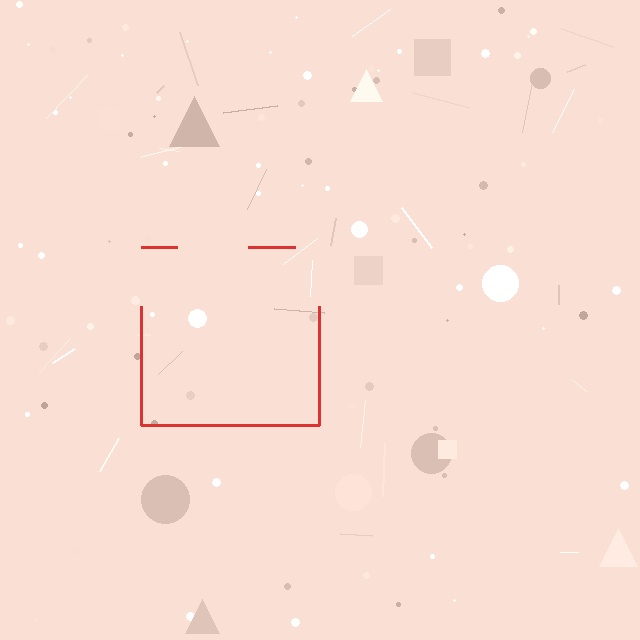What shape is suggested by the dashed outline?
The dashed outline suggests a square.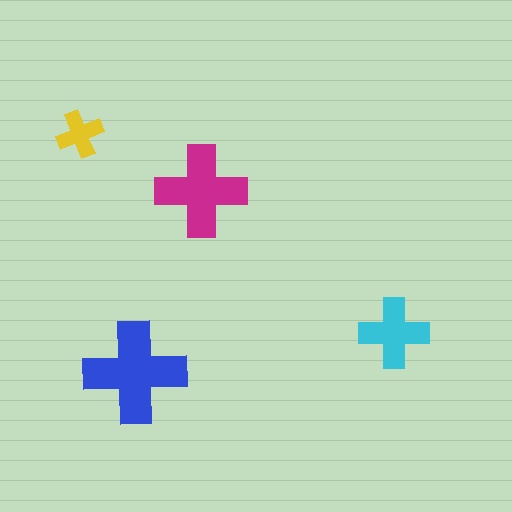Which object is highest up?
The yellow cross is topmost.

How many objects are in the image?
There are 4 objects in the image.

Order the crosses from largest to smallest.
the blue one, the magenta one, the cyan one, the yellow one.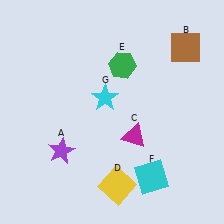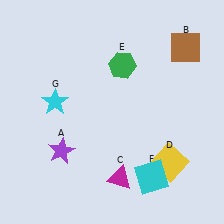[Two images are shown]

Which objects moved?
The objects that moved are: the magenta triangle (C), the yellow square (D), the cyan star (G).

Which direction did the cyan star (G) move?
The cyan star (G) moved left.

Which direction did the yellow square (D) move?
The yellow square (D) moved right.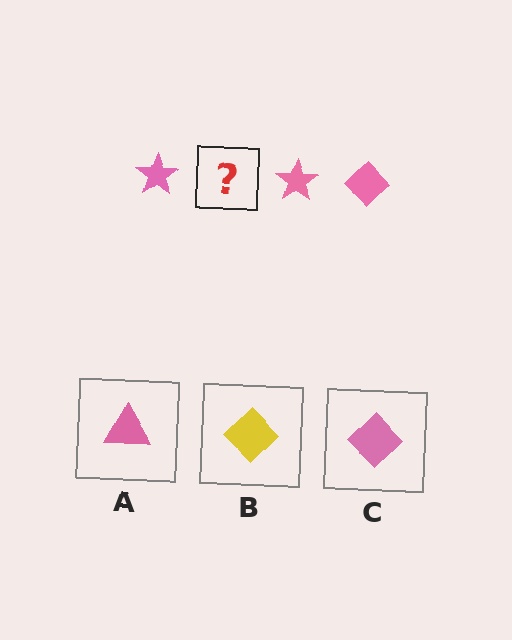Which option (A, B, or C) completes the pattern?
C.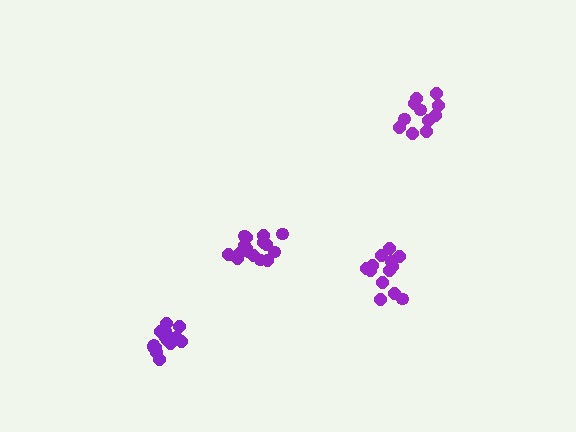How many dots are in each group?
Group 1: 16 dots, Group 2: 13 dots, Group 3: 11 dots, Group 4: 16 dots (56 total).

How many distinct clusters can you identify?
There are 4 distinct clusters.